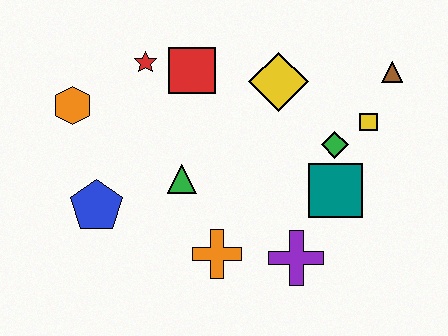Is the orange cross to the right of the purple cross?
No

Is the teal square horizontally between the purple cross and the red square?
No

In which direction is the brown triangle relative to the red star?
The brown triangle is to the right of the red star.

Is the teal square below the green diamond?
Yes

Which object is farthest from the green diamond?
The orange hexagon is farthest from the green diamond.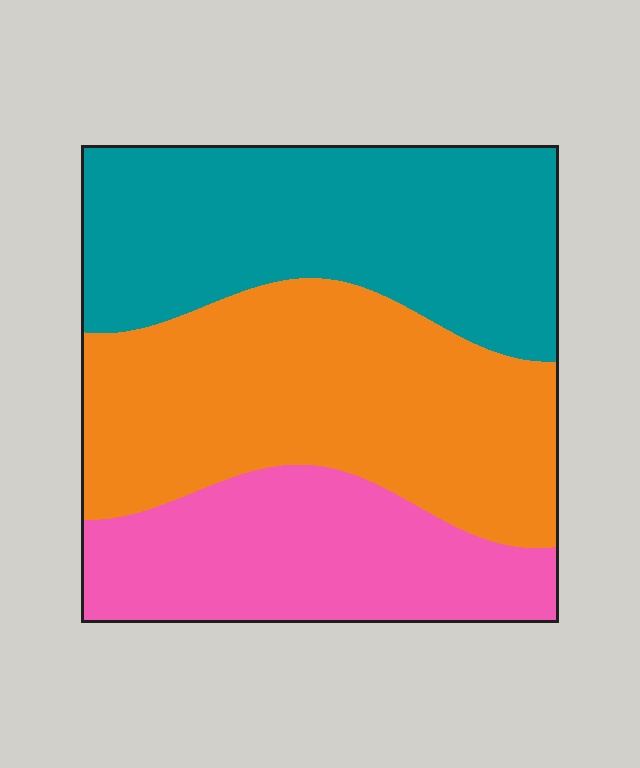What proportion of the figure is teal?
Teal covers 36% of the figure.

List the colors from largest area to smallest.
From largest to smallest: orange, teal, pink.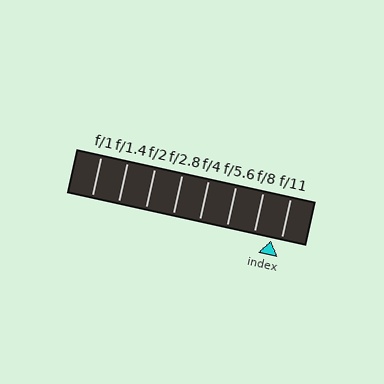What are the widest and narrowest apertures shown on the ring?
The widest aperture shown is f/1 and the narrowest is f/11.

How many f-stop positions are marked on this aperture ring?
There are 8 f-stop positions marked.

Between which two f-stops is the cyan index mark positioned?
The index mark is between f/8 and f/11.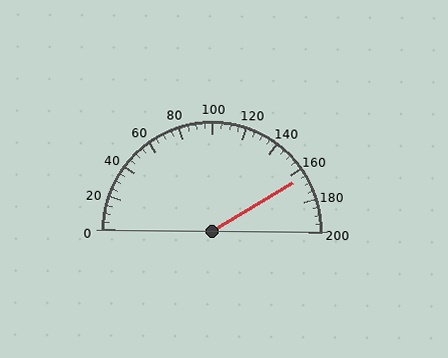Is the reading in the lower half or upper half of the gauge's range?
The reading is in the upper half of the range (0 to 200).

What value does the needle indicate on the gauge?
The needle indicates approximately 165.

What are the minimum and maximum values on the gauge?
The gauge ranges from 0 to 200.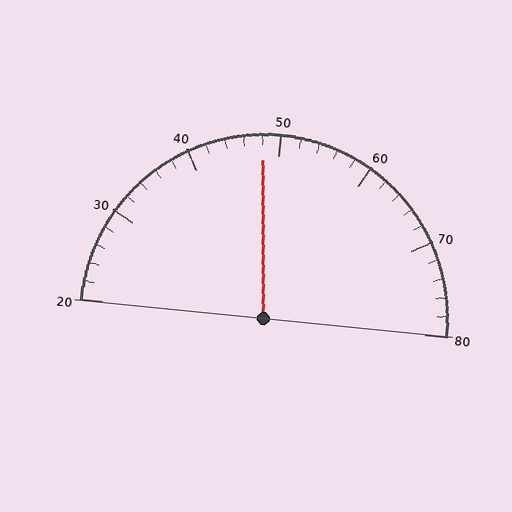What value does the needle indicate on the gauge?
The needle indicates approximately 48.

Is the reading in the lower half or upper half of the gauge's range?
The reading is in the lower half of the range (20 to 80).